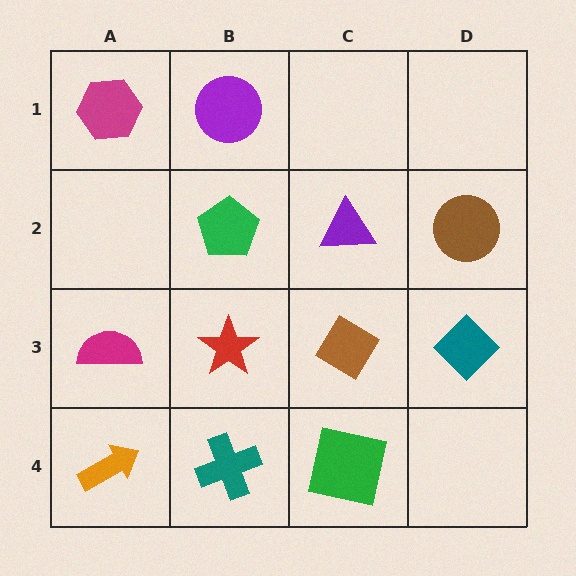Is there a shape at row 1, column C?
No, that cell is empty.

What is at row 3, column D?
A teal diamond.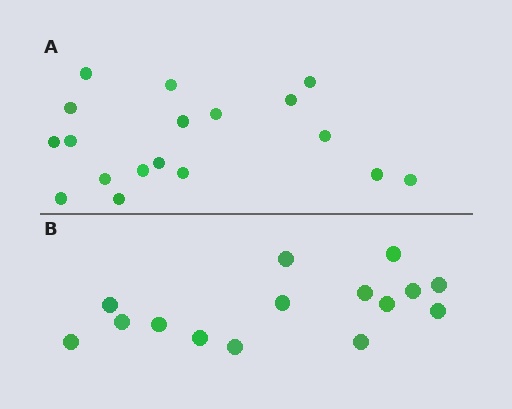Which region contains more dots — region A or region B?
Region A (the top region) has more dots.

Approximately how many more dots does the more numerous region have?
Region A has just a few more — roughly 2 or 3 more dots than region B.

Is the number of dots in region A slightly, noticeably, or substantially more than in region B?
Region A has only slightly more — the two regions are fairly close. The ratio is roughly 1.2 to 1.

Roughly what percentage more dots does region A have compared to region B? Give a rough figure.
About 20% more.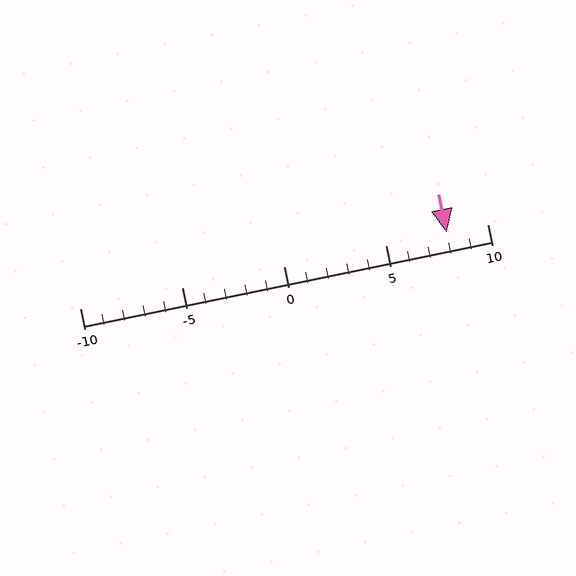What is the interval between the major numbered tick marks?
The major tick marks are spaced 5 units apart.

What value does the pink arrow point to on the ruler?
The pink arrow points to approximately 8.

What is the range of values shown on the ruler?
The ruler shows values from -10 to 10.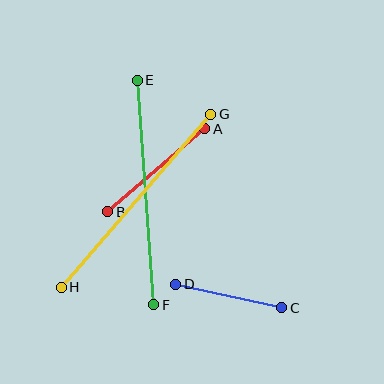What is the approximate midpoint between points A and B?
The midpoint is at approximately (156, 170) pixels.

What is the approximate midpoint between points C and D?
The midpoint is at approximately (229, 296) pixels.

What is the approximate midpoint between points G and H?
The midpoint is at approximately (136, 201) pixels.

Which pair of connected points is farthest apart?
Points G and H are farthest apart.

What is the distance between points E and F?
The distance is approximately 225 pixels.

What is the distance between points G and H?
The distance is approximately 229 pixels.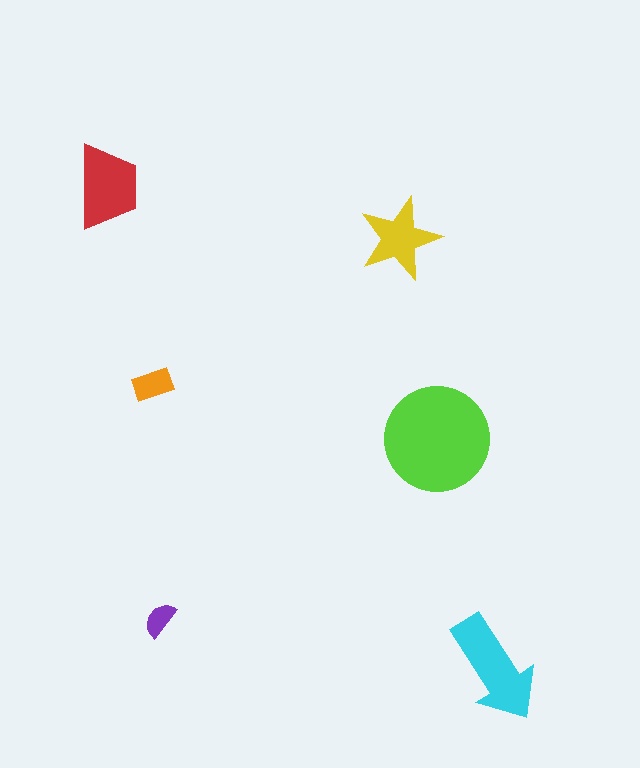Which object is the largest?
The lime circle.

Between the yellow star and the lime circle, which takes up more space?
The lime circle.